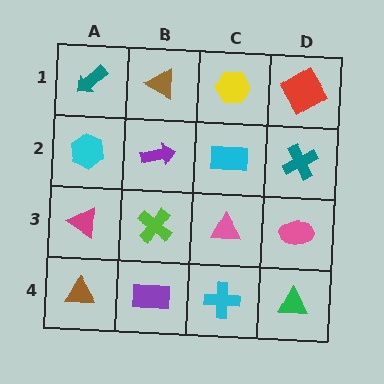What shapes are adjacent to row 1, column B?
A purple arrow (row 2, column B), a teal arrow (row 1, column A), a yellow hexagon (row 1, column C).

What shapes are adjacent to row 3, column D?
A teal cross (row 2, column D), a green triangle (row 4, column D), a pink triangle (row 3, column C).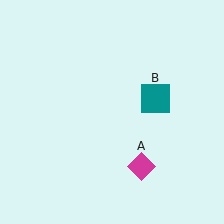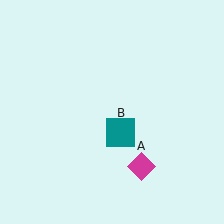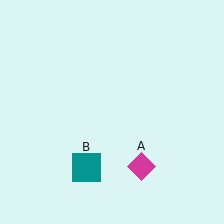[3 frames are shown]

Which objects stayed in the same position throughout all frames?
Magenta diamond (object A) remained stationary.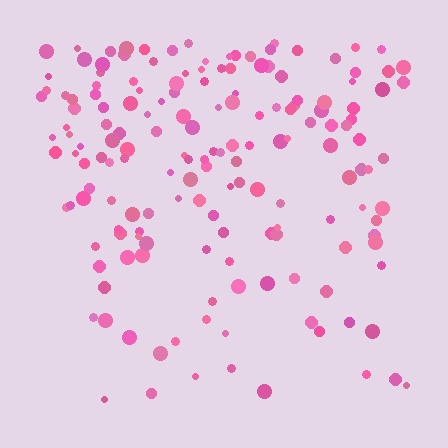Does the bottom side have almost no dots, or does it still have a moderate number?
Still a moderate number, just noticeably fewer than the top.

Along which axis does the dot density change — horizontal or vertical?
Vertical.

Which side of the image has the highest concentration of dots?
The top.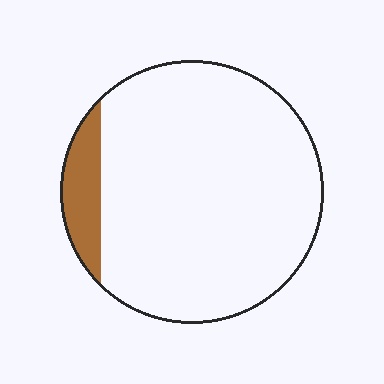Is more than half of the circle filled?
No.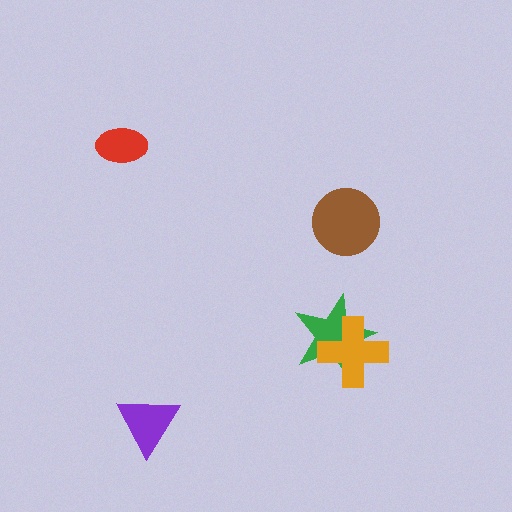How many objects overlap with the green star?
1 object overlaps with the green star.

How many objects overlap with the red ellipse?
0 objects overlap with the red ellipse.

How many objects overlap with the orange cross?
1 object overlaps with the orange cross.